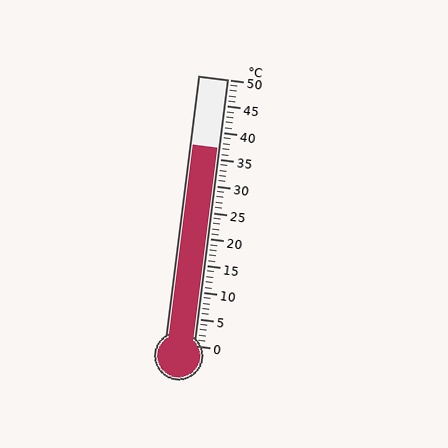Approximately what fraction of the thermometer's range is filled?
The thermometer is filled to approximately 75% of its range.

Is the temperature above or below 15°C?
The temperature is above 15°C.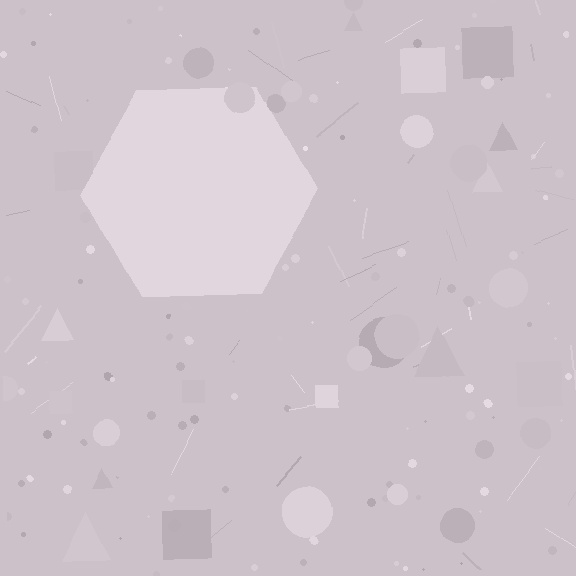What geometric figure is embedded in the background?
A hexagon is embedded in the background.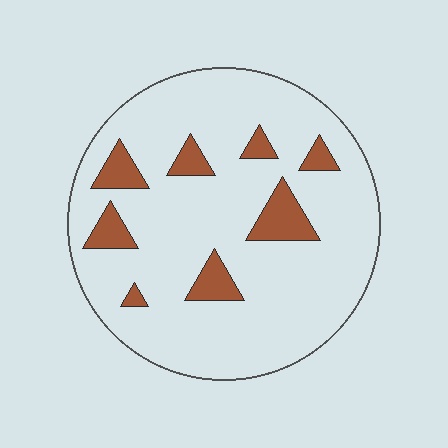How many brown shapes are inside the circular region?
8.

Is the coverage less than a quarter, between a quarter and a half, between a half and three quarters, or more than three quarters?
Less than a quarter.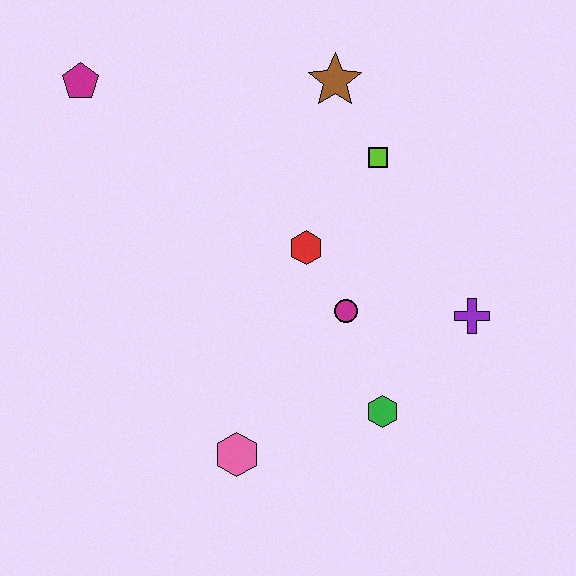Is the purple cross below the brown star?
Yes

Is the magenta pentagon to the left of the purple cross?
Yes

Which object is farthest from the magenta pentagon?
The purple cross is farthest from the magenta pentagon.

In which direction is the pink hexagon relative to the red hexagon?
The pink hexagon is below the red hexagon.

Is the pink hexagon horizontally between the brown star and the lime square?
No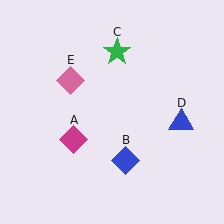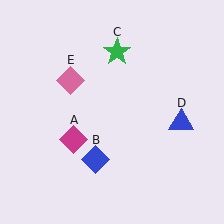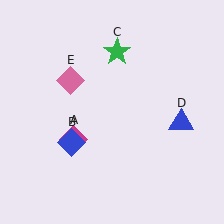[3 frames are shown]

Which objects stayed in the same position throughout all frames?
Magenta diamond (object A) and green star (object C) and blue triangle (object D) and pink diamond (object E) remained stationary.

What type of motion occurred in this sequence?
The blue diamond (object B) rotated clockwise around the center of the scene.